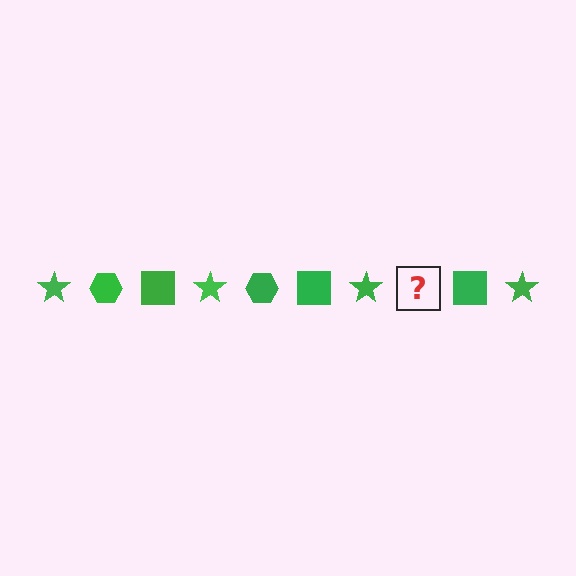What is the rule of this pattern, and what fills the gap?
The rule is that the pattern cycles through star, hexagon, square shapes in green. The gap should be filled with a green hexagon.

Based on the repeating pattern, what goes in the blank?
The blank should be a green hexagon.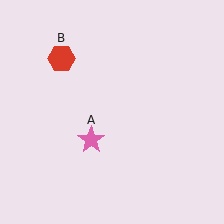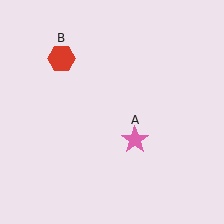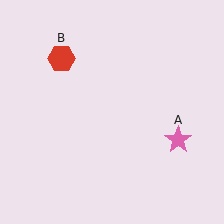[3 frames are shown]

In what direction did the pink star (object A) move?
The pink star (object A) moved right.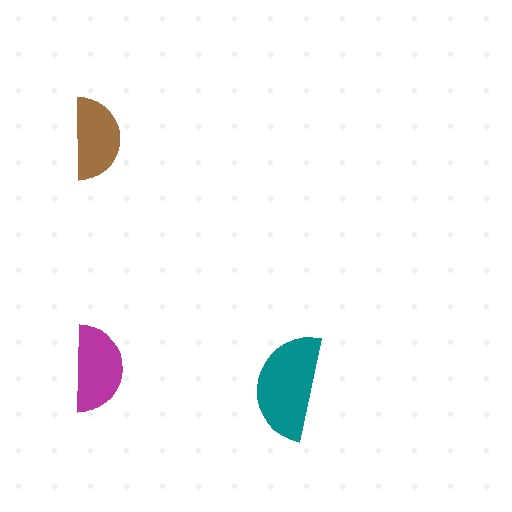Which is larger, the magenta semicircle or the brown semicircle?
The magenta one.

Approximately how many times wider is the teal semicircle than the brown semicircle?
About 1.5 times wider.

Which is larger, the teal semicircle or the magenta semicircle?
The teal one.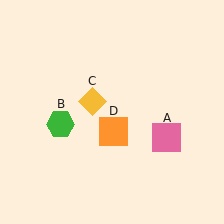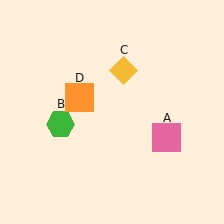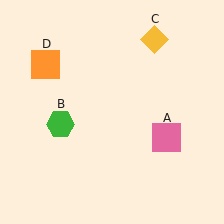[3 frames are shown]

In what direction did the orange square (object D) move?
The orange square (object D) moved up and to the left.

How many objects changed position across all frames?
2 objects changed position: yellow diamond (object C), orange square (object D).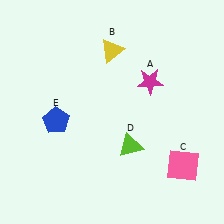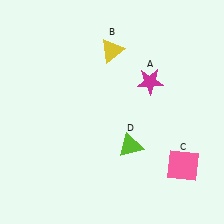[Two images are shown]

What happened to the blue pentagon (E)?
The blue pentagon (E) was removed in Image 2. It was in the bottom-left area of Image 1.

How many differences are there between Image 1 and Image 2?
There is 1 difference between the two images.